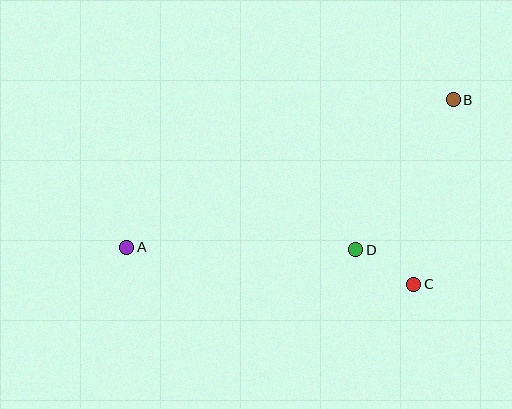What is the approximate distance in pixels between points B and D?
The distance between B and D is approximately 179 pixels.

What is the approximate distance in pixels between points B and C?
The distance between B and C is approximately 188 pixels.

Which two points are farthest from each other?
Points A and B are farthest from each other.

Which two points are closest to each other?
Points C and D are closest to each other.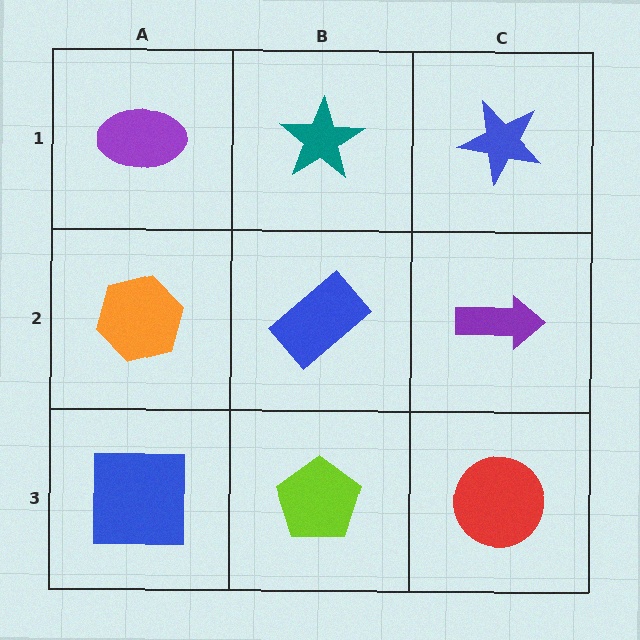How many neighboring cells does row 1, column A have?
2.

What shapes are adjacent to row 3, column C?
A purple arrow (row 2, column C), a lime pentagon (row 3, column B).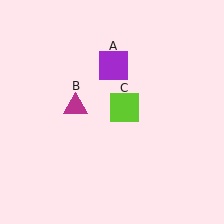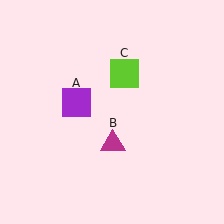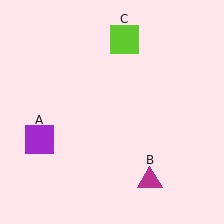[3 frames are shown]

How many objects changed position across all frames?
3 objects changed position: purple square (object A), magenta triangle (object B), lime square (object C).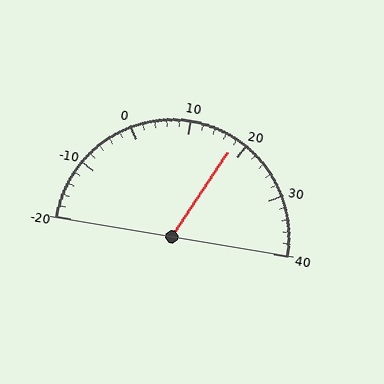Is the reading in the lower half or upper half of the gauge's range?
The reading is in the upper half of the range (-20 to 40).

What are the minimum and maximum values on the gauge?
The gauge ranges from -20 to 40.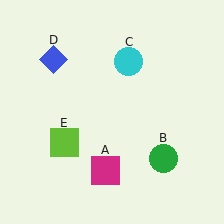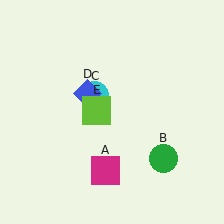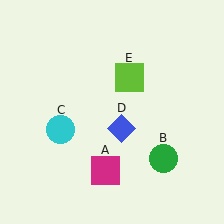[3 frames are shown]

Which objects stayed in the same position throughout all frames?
Magenta square (object A) and green circle (object B) remained stationary.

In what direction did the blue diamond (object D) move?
The blue diamond (object D) moved down and to the right.